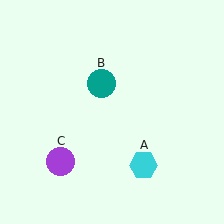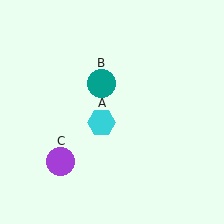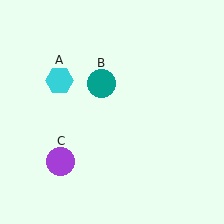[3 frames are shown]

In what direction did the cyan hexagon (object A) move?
The cyan hexagon (object A) moved up and to the left.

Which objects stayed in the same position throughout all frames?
Teal circle (object B) and purple circle (object C) remained stationary.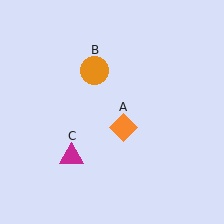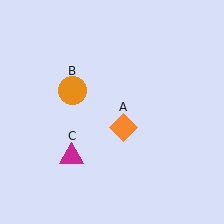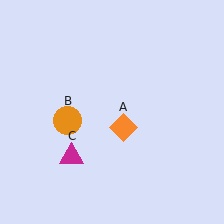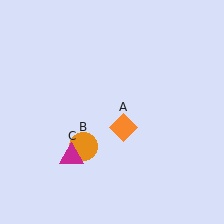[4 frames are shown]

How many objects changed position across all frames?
1 object changed position: orange circle (object B).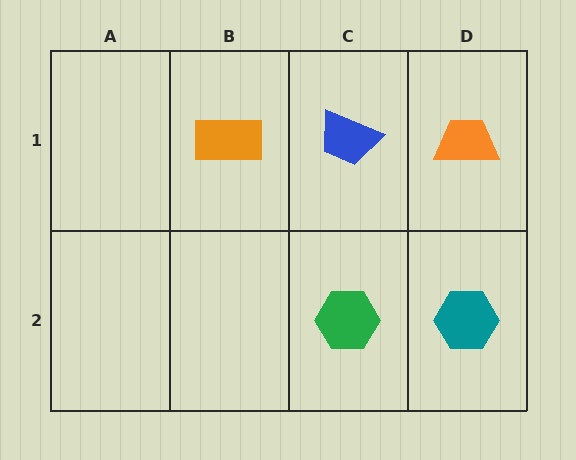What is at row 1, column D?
An orange trapezoid.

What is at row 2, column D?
A teal hexagon.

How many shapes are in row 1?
3 shapes.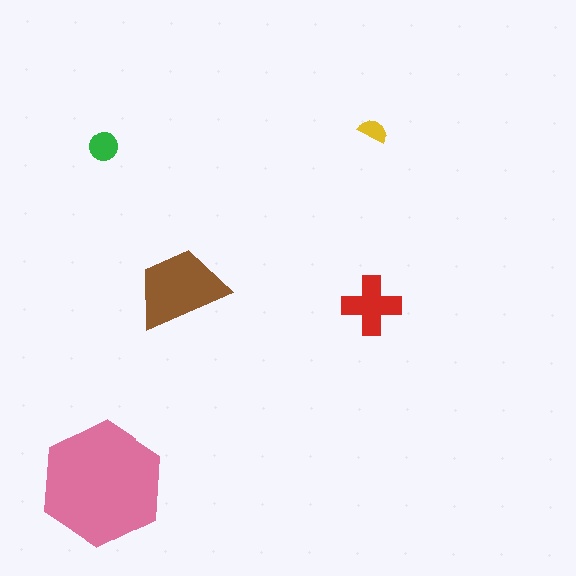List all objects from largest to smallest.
The pink hexagon, the brown trapezoid, the red cross, the green circle, the yellow semicircle.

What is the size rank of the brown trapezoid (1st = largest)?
2nd.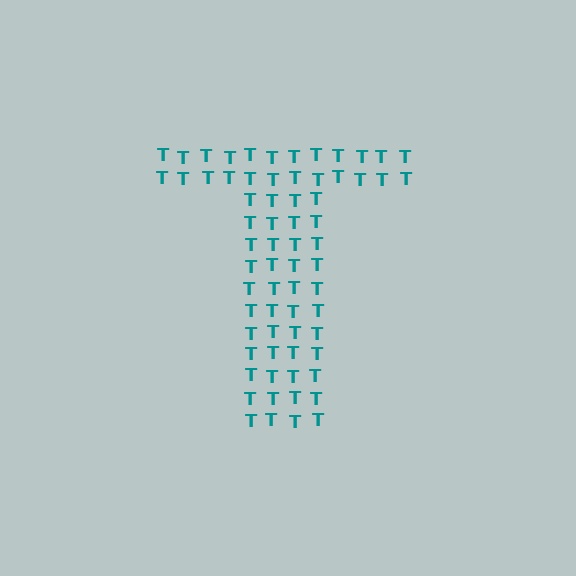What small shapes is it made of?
It is made of small letter T's.